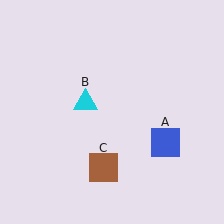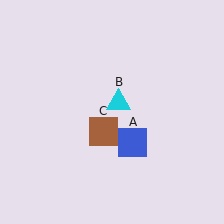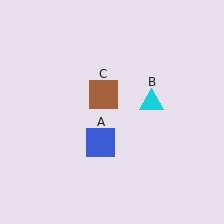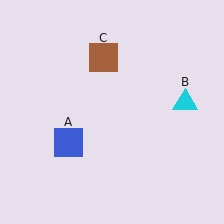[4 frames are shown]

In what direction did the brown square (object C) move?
The brown square (object C) moved up.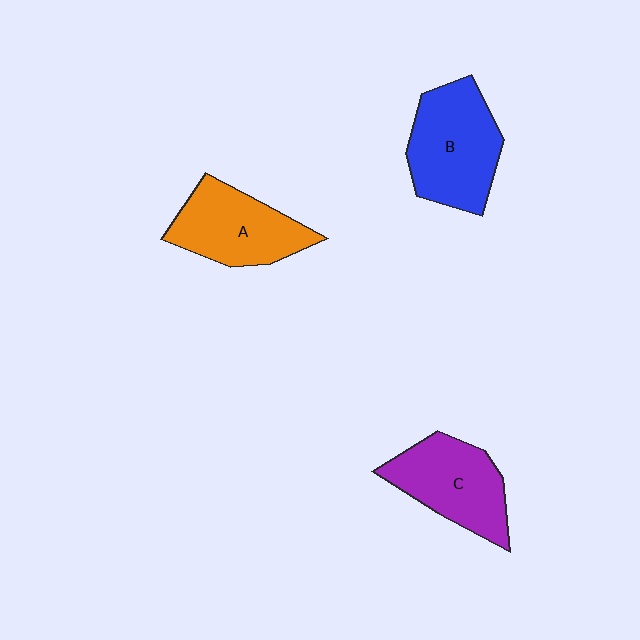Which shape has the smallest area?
Shape A (orange).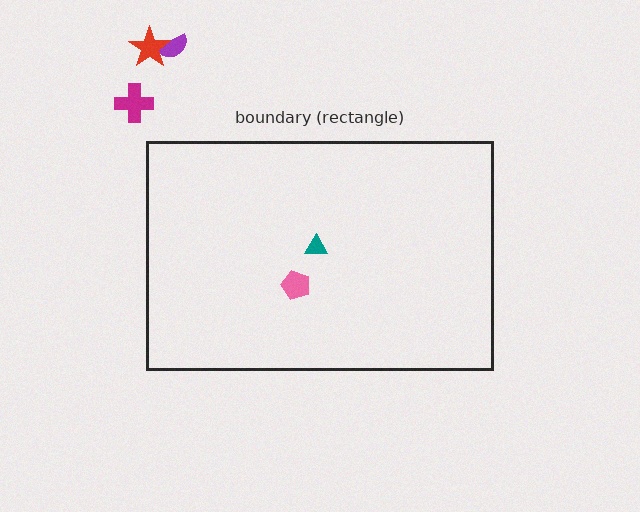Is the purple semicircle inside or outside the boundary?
Outside.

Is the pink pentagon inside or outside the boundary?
Inside.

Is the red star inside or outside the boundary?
Outside.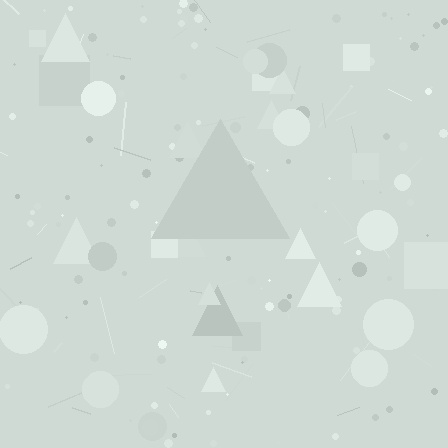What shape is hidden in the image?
A triangle is hidden in the image.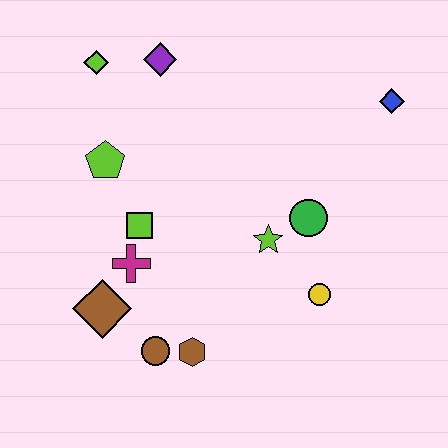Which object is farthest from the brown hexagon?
The blue diamond is farthest from the brown hexagon.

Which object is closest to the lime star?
The green circle is closest to the lime star.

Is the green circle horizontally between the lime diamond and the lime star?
No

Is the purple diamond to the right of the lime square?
Yes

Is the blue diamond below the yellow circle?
No